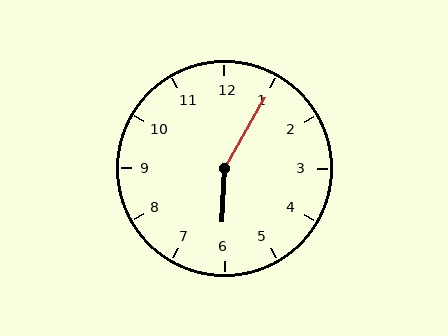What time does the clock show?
6:05.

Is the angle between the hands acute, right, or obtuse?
It is obtuse.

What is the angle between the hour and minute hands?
Approximately 152 degrees.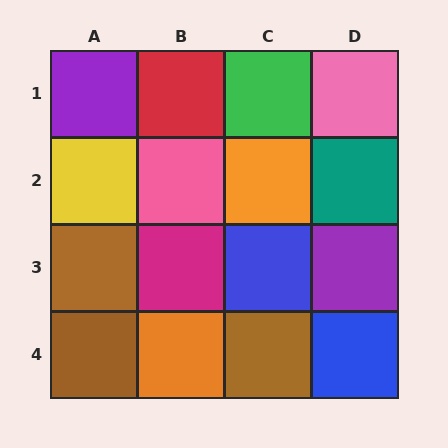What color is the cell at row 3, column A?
Brown.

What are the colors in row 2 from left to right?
Yellow, pink, orange, teal.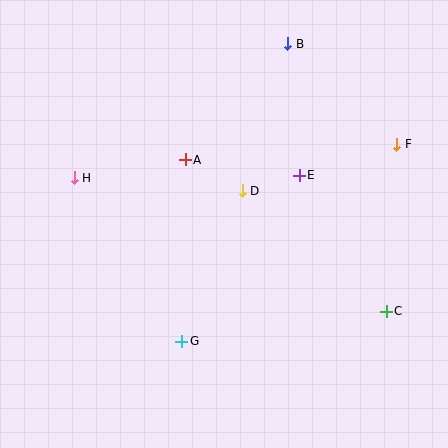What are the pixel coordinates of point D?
Point D is at (242, 191).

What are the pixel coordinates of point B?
Point B is at (288, 44).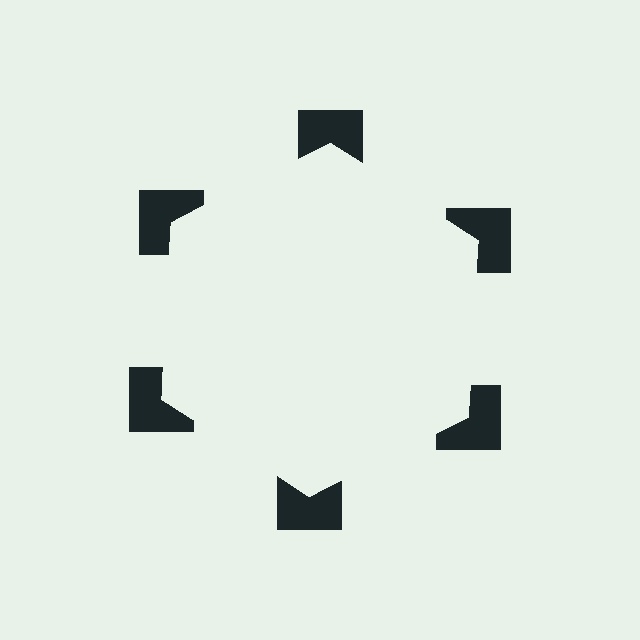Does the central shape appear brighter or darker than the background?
It typically appears slightly brighter than the background, even though no actual brightness change is drawn.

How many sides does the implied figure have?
6 sides.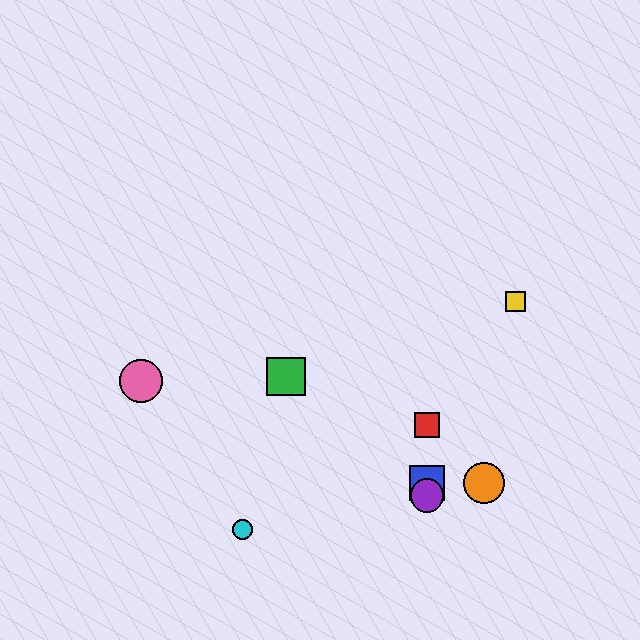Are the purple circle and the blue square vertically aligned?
Yes, both are at x≈427.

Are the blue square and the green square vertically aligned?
No, the blue square is at x≈427 and the green square is at x≈286.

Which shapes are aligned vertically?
The red square, the blue square, the purple circle are aligned vertically.